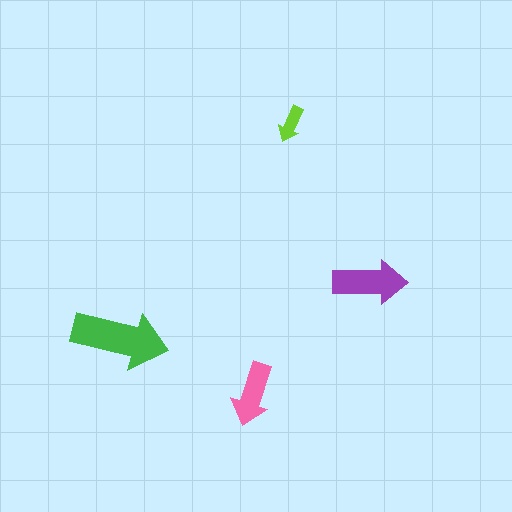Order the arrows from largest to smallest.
the green one, the purple one, the pink one, the lime one.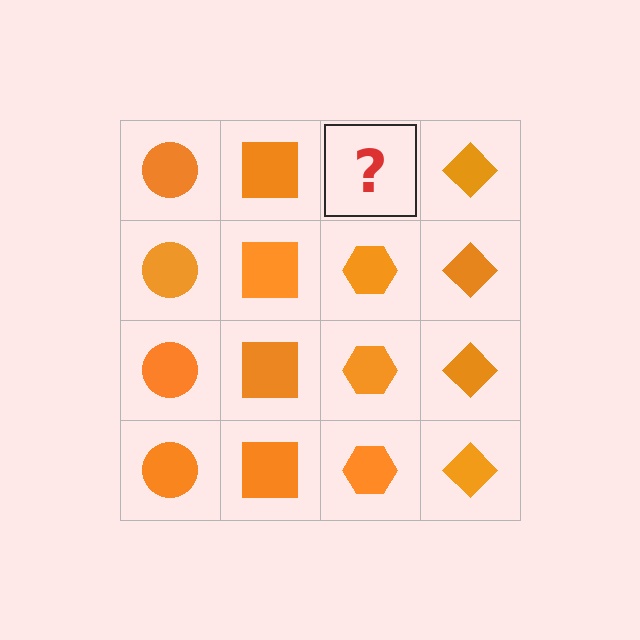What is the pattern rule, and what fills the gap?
The rule is that each column has a consistent shape. The gap should be filled with an orange hexagon.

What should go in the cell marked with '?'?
The missing cell should contain an orange hexagon.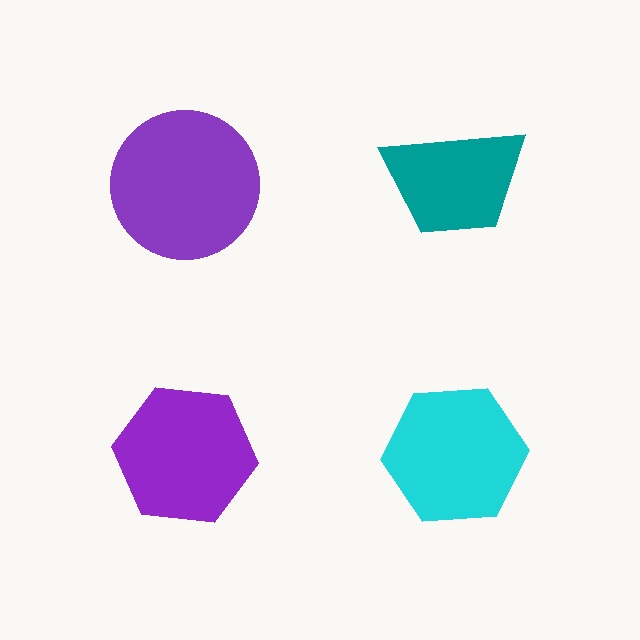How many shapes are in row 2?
2 shapes.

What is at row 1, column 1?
A purple circle.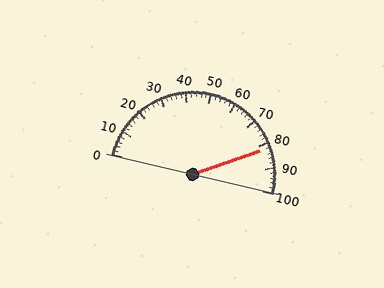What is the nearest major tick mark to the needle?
The nearest major tick mark is 80.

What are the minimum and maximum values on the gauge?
The gauge ranges from 0 to 100.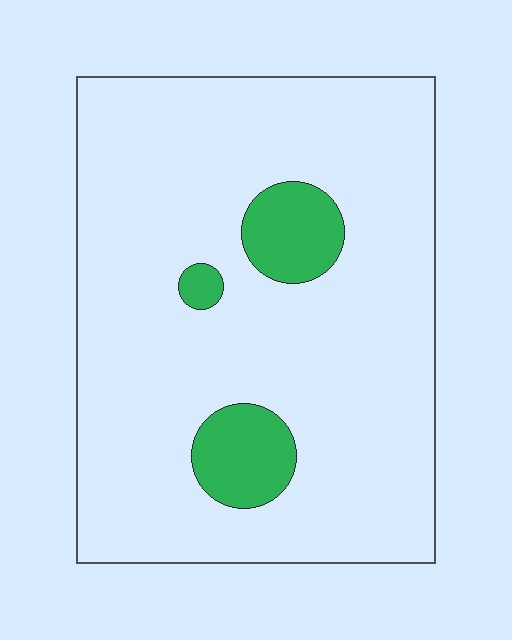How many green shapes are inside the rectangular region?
3.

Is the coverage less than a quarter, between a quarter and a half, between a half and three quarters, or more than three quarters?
Less than a quarter.